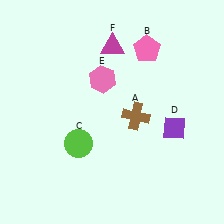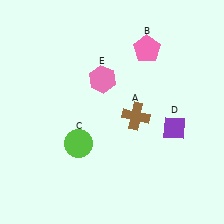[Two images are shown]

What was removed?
The magenta triangle (F) was removed in Image 2.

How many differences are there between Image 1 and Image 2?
There is 1 difference between the two images.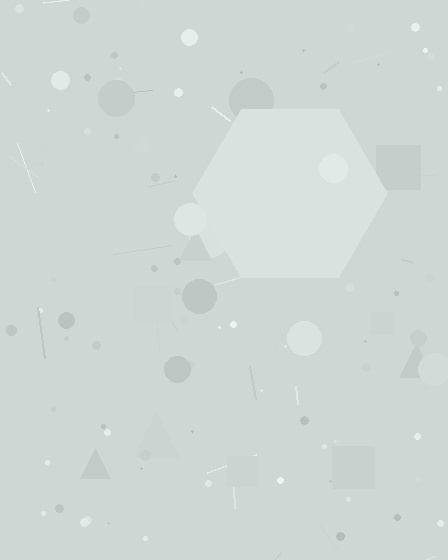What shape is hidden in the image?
A hexagon is hidden in the image.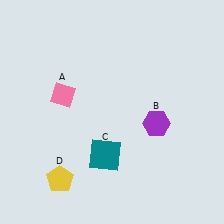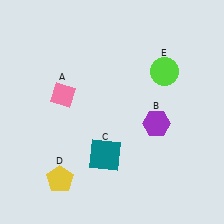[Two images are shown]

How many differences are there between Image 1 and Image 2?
There is 1 difference between the two images.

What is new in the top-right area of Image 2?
A lime circle (E) was added in the top-right area of Image 2.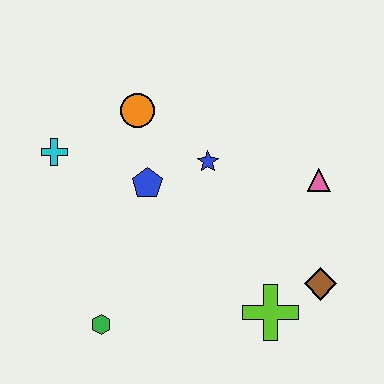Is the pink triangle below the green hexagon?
No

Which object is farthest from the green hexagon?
The pink triangle is farthest from the green hexagon.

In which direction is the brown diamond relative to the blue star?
The brown diamond is below the blue star.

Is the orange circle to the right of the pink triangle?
No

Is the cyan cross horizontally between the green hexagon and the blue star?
No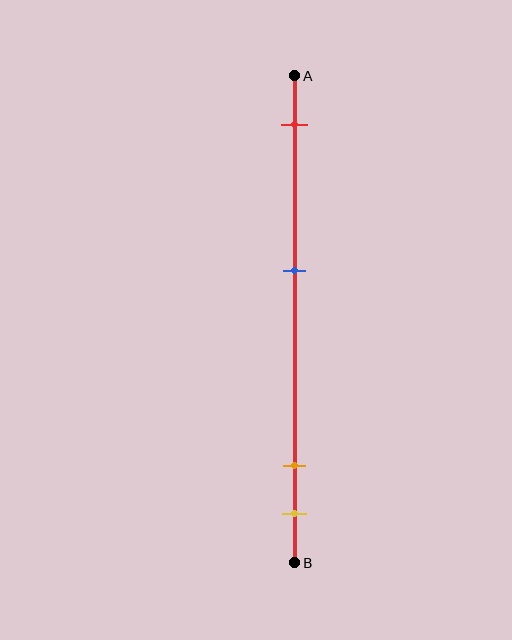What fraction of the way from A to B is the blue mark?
The blue mark is approximately 40% (0.4) of the way from A to B.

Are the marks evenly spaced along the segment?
No, the marks are not evenly spaced.